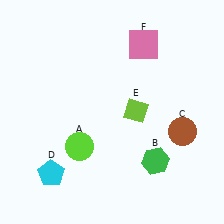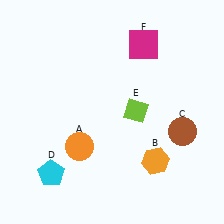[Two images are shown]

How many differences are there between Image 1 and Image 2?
There are 3 differences between the two images.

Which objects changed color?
A changed from lime to orange. B changed from green to orange. F changed from pink to magenta.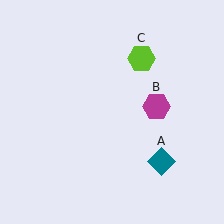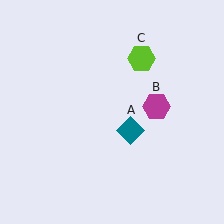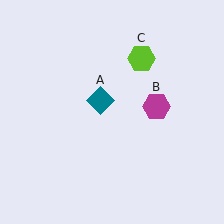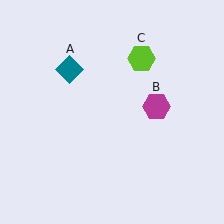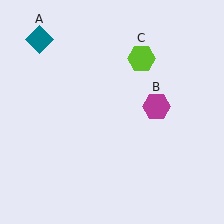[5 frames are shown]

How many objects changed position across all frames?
1 object changed position: teal diamond (object A).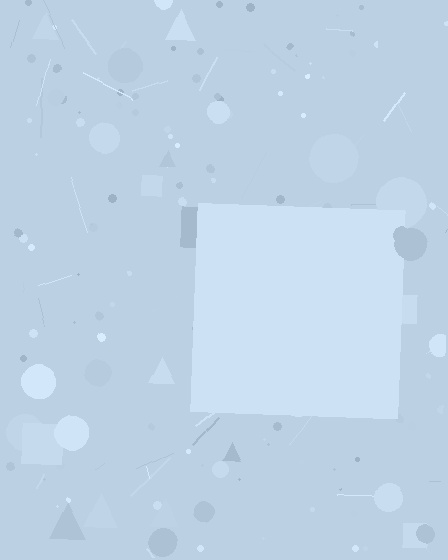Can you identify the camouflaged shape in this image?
The camouflaged shape is a square.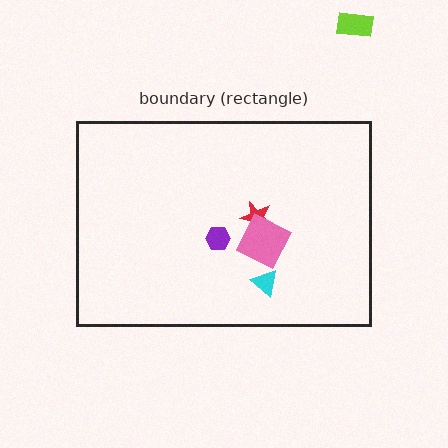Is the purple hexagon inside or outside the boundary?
Inside.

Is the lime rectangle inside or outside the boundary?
Outside.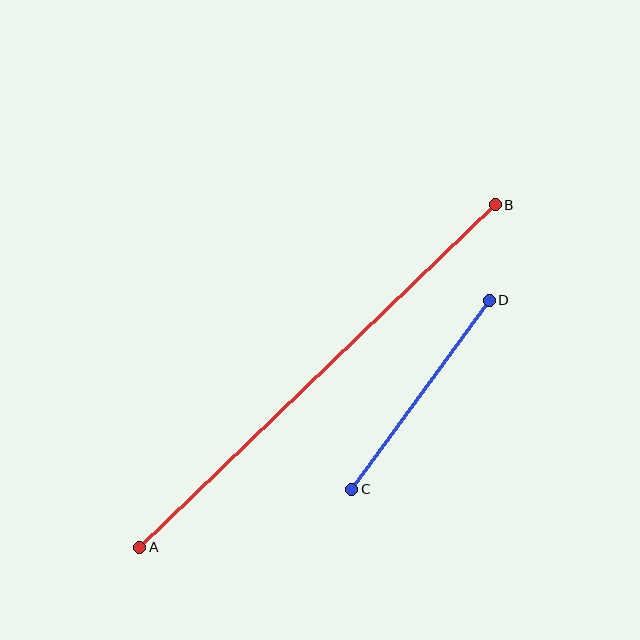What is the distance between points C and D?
The distance is approximately 233 pixels.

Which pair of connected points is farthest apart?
Points A and B are farthest apart.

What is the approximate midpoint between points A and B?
The midpoint is at approximately (318, 376) pixels.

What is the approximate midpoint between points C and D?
The midpoint is at approximately (420, 395) pixels.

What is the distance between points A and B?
The distance is approximately 494 pixels.